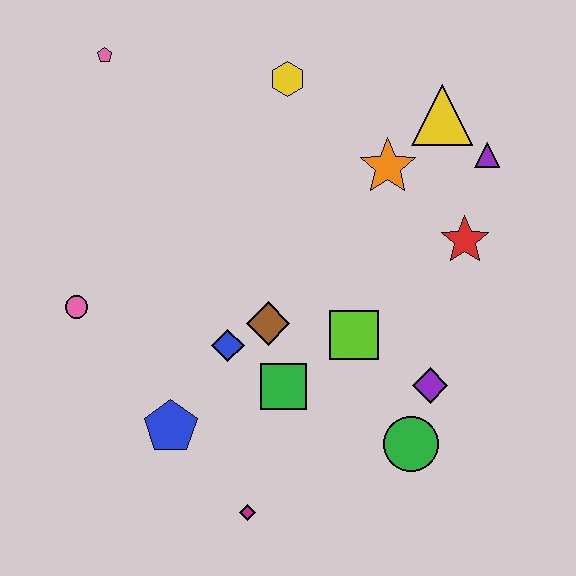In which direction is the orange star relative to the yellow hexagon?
The orange star is to the right of the yellow hexagon.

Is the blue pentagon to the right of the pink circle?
Yes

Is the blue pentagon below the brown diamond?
Yes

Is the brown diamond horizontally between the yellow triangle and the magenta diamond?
Yes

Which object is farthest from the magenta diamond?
The pink pentagon is farthest from the magenta diamond.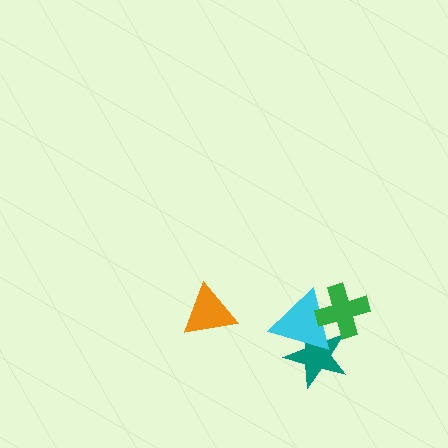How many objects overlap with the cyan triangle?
2 objects overlap with the cyan triangle.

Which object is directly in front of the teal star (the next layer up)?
The cyan triangle is directly in front of the teal star.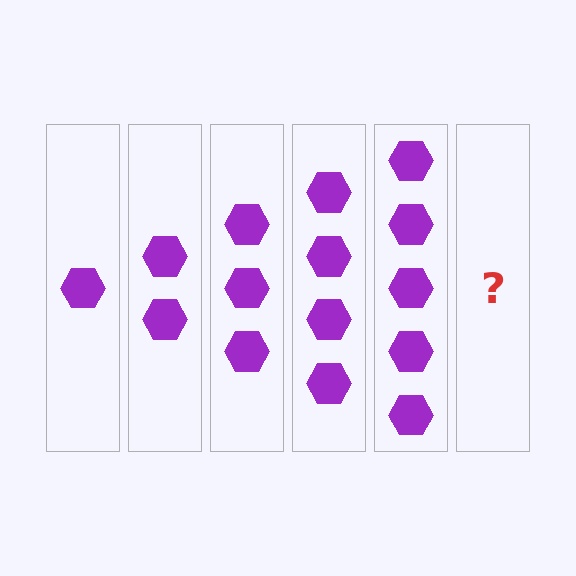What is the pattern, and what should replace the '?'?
The pattern is that each step adds one more hexagon. The '?' should be 6 hexagons.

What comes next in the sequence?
The next element should be 6 hexagons.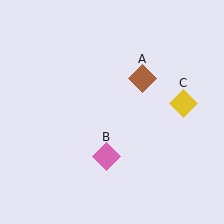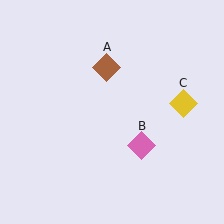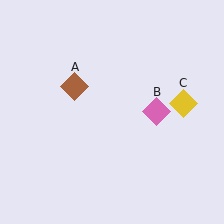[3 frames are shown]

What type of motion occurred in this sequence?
The brown diamond (object A), pink diamond (object B) rotated counterclockwise around the center of the scene.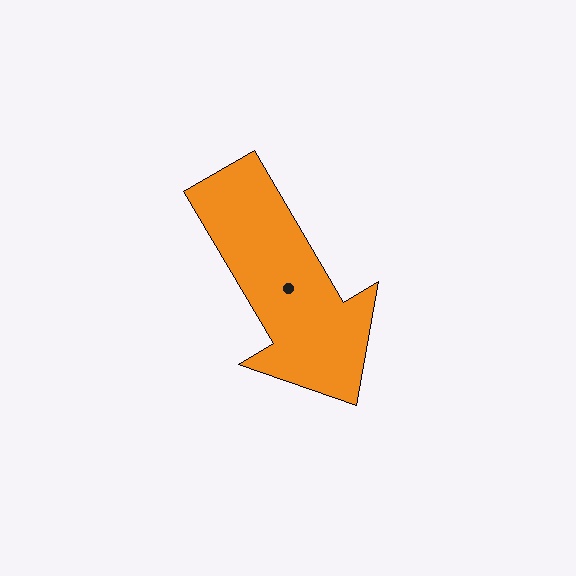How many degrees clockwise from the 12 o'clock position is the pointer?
Approximately 150 degrees.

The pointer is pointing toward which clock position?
Roughly 5 o'clock.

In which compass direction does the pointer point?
Southeast.